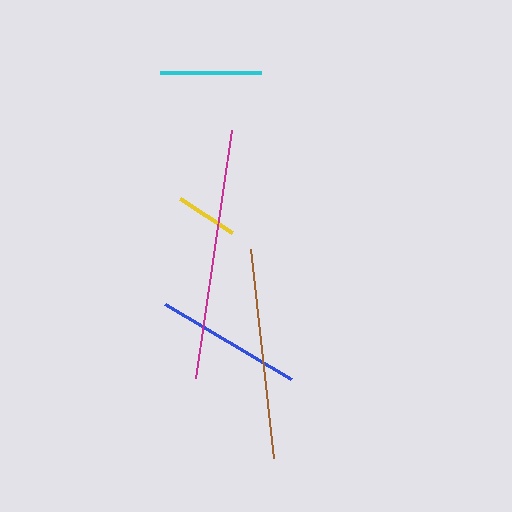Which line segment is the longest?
The magenta line is the longest at approximately 251 pixels.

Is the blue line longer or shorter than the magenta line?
The magenta line is longer than the blue line.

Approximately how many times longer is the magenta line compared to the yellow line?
The magenta line is approximately 4.0 times the length of the yellow line.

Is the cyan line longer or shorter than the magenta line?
The magenta line is longer than the cyan line.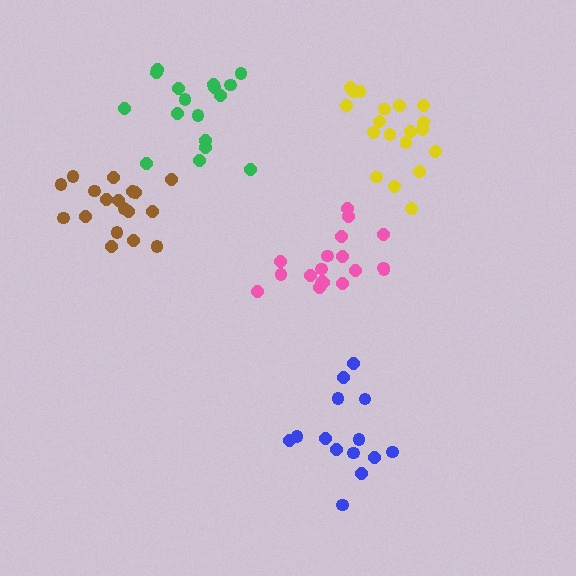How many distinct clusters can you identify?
There are 5 distinct clusters.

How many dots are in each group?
Group 1: 19 dots, Group 2: 19 dots, Group 3: 18 dots, Group 4: 14 dots, Group 5: 17 dots (87 total).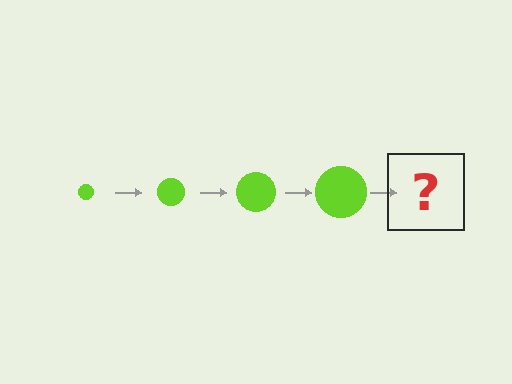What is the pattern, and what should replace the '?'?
The pattern is that the circle gets progressively larger each step. The '?' should be a lime circle, larger than the previous one.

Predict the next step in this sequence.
The next step is a lime circle, larger than the previous one.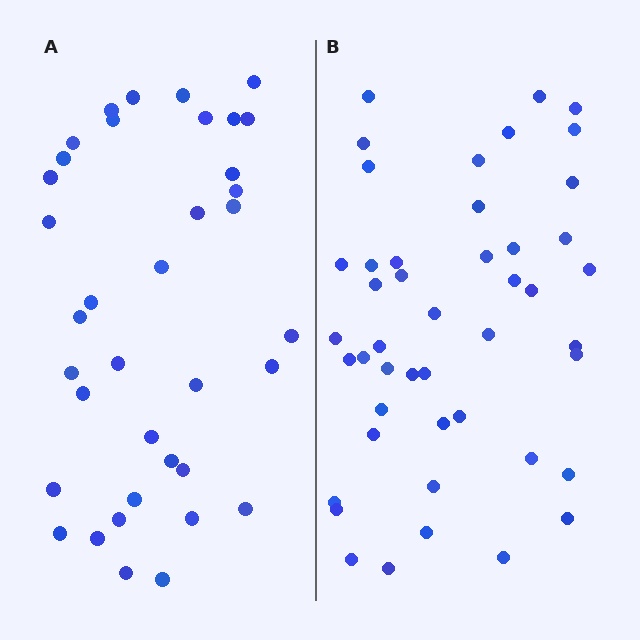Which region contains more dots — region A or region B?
Region B (the right region) has more dots.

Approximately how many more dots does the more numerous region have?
Region B has roughly 8 or so more dots than region A.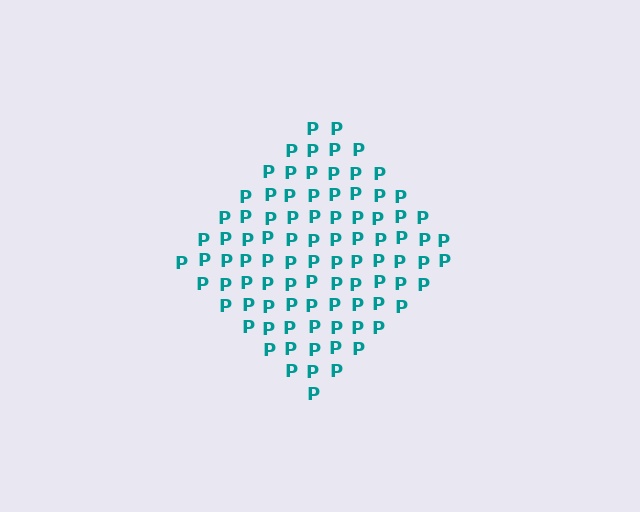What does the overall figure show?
The overall figure shows a diamond.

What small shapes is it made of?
It is made of small letter P's.